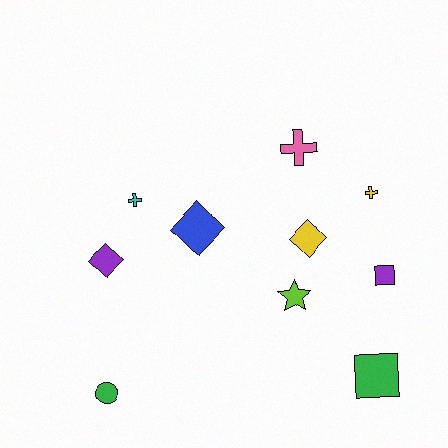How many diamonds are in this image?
There are 3 diamonds.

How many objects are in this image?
There are 10 objects.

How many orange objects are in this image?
There are no orange objects.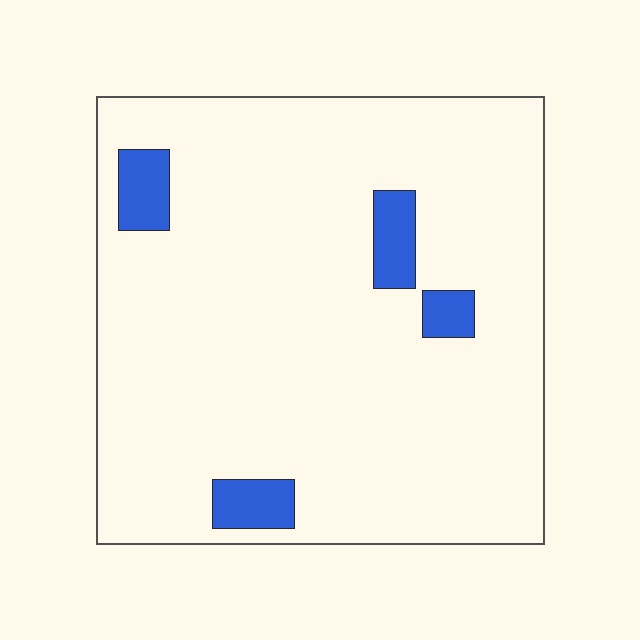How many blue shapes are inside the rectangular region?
4.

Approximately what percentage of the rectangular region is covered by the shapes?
Approximately 10%.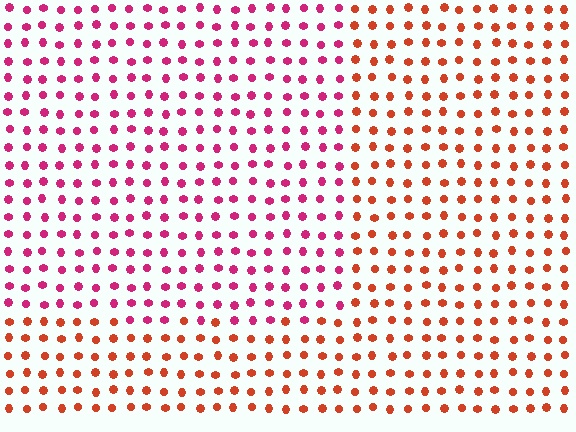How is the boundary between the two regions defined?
The boundary is defined purely by a slight shift in hue (about 41 degrees). Spacing, size, and orientation are identical on both sides.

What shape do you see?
I see a rectangle.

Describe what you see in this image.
The image is filled with small red elements in a uniform arrangement. A rectangle-shaped region is visible where the elements are tinted to a slightly different hue, forming a subtle color boundary.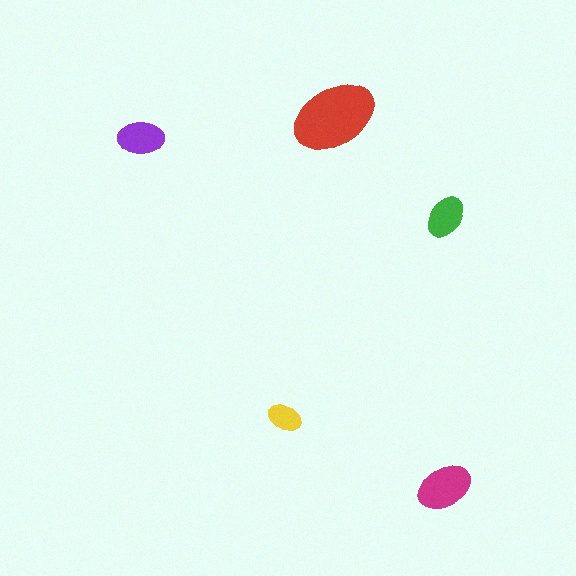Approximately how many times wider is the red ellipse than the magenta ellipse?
About 1.5 times wider.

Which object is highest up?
The red ellipse is topmost.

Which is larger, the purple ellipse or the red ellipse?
The red one.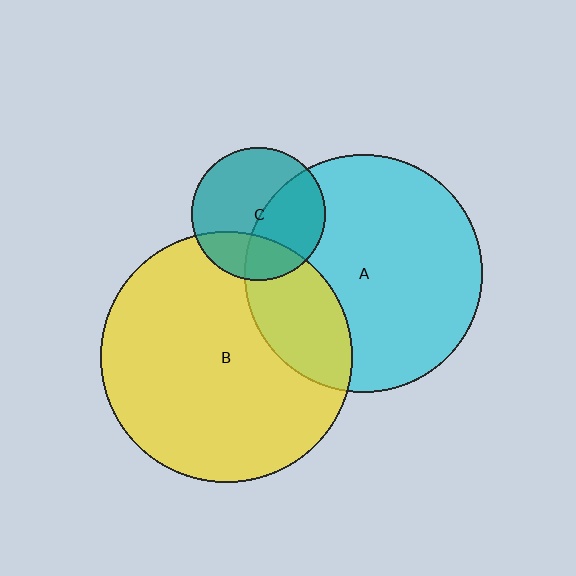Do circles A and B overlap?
Yes.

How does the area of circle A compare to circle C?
Approximately 3.2 times.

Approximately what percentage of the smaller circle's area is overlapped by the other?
Approximately 25%.